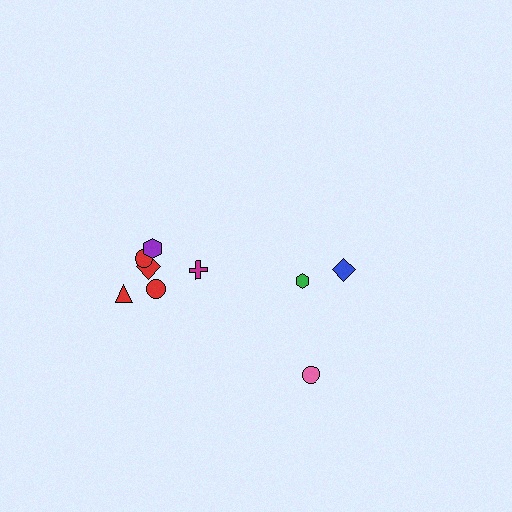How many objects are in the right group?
There are 3 objects.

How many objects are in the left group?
There are 6 objects.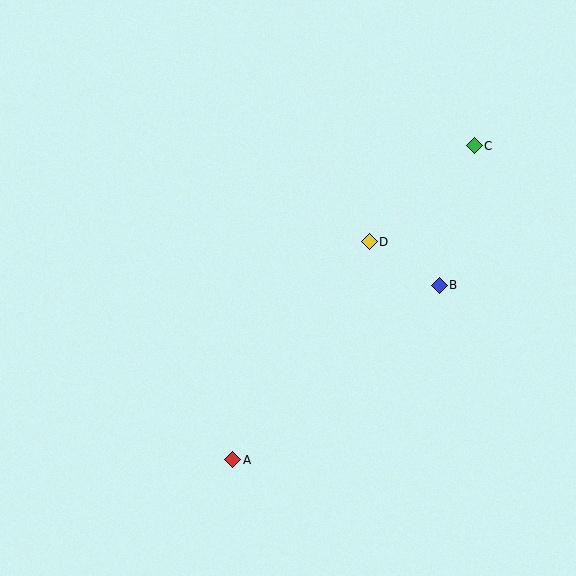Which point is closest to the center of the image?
Point D at (369, 242) is closest to the center.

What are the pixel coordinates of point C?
Point C is at (474, 146).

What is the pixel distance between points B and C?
The distance between B and C is 144 pixels.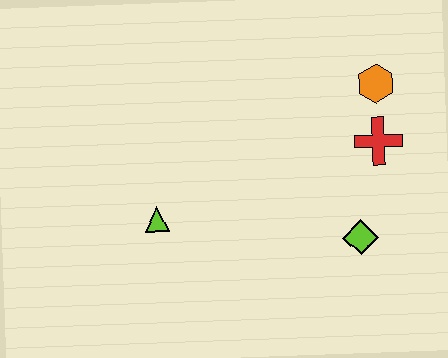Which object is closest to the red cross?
The orange hexagon is closest to the red cross.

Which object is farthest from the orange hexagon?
The lime triangle is farthest from the orange hexagon.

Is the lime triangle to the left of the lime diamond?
Yes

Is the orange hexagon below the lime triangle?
No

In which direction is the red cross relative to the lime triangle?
The red cross is to the right of the lime triangle.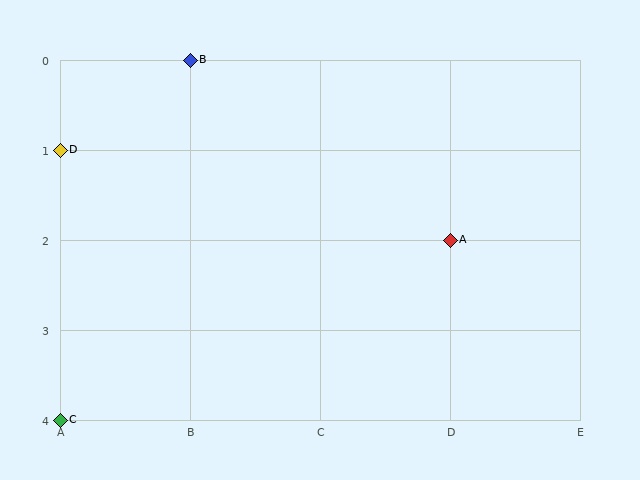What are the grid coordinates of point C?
Point C is at grid coordinates (A, 4).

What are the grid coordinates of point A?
Point A is at grid coordinates (D, 2).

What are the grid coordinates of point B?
Point B is at grid coordinates (B, 0).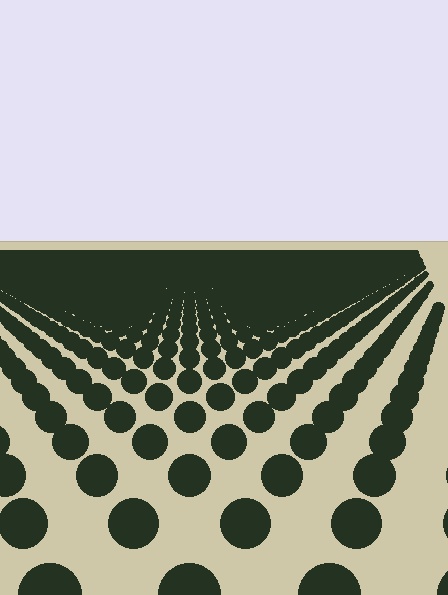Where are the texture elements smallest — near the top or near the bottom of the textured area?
Near the top.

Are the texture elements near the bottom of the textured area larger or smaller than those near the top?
Larger. Near the bottom, elements are closer to the viewer and appear at a bigger on-screen size.